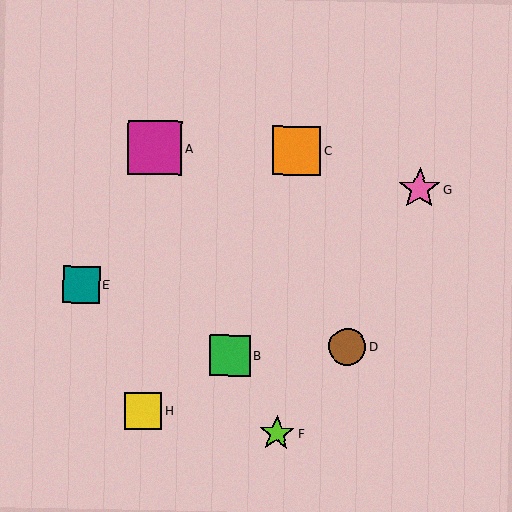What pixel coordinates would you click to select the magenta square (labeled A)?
Click at (155, 148) to select the magenta square A.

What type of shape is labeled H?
Shape H is a yellow square.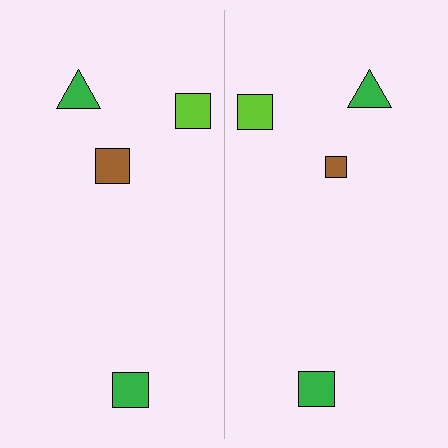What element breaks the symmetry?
The brown square on the right side has a different size than its mirror counterpart.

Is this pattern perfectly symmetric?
No, the pattern is not perfectly symmetric. The brown square on the right side has a different size than its mirror counterpart.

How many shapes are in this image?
There are 8 shapes in this image.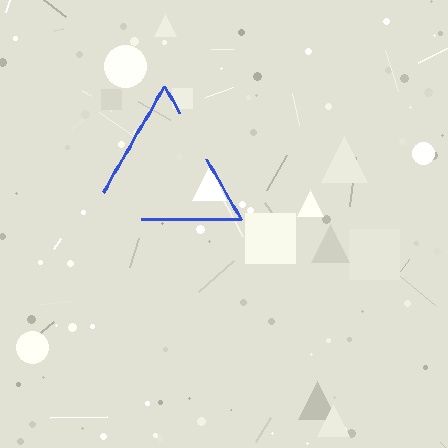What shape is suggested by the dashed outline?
The dashed outline suggests a triangle.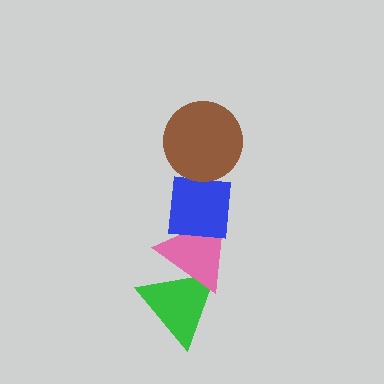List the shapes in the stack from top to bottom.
From top to bottom: the brown circle, the blue square, the pink triangle, the green triangle.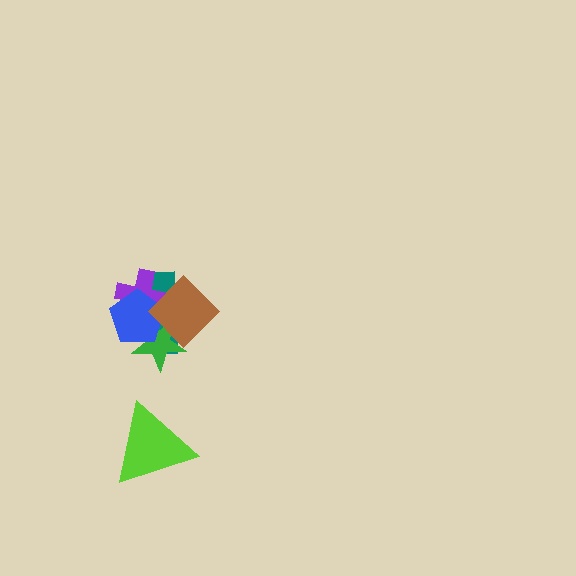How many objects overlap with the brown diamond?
4 objects overlap with the brown diamond.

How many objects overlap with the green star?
3 objects overlap with the green star.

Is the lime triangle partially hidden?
No, no other shape covers it.